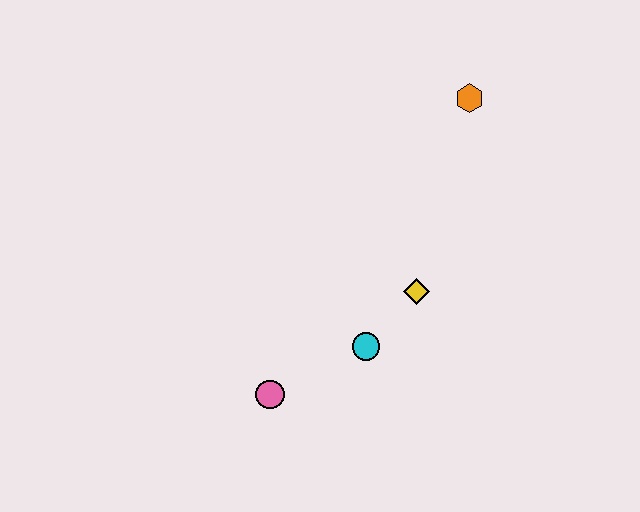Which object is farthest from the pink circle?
The orange hexagon is farthest from the pink circle.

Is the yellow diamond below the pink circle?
No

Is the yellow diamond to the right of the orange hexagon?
No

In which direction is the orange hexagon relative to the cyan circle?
The orange hexagon is above the cyan circle.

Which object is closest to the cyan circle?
The yellow diamond is closest to the cyan circle.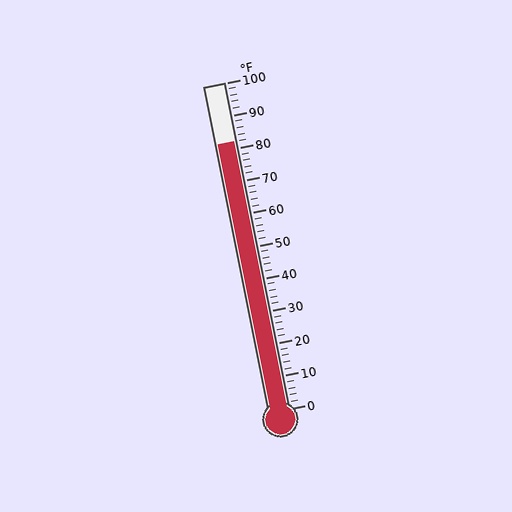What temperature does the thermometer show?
The thermometer shows approximately 82°F.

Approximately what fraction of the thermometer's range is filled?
The thermometer is filled to approximately 80% of its range.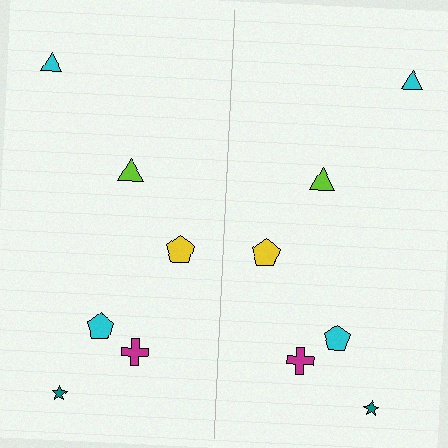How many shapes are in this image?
There are 12 shapes in this image.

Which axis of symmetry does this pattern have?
The pattern has a vertical axis of symmetry running through the center of the image.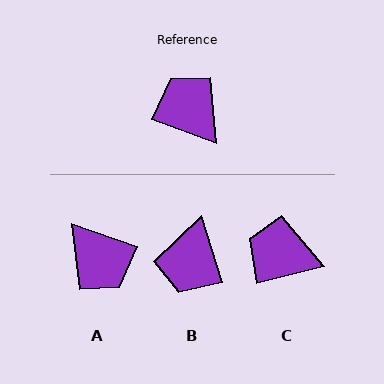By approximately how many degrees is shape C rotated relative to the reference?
Approximately 35 degrees counter-clockwise.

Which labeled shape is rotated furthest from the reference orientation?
A, about 179 degrees away.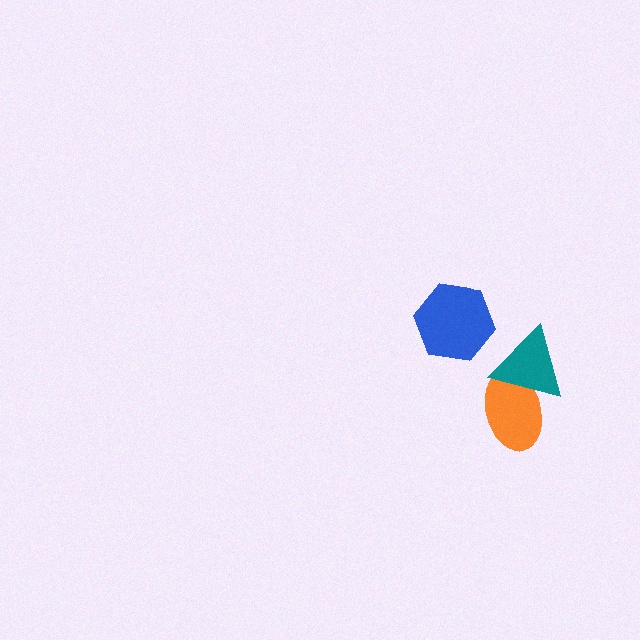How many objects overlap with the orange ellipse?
1 object overlaps with the orange ellipse.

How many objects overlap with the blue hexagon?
0 objects overlap with the blue hexagon.